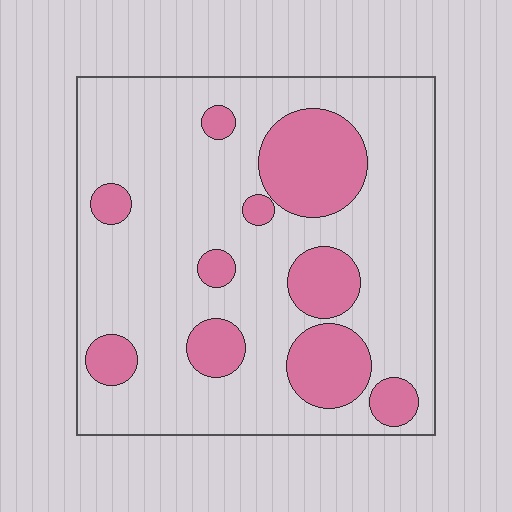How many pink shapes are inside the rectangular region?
10.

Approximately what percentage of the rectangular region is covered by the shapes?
Approximately 25%.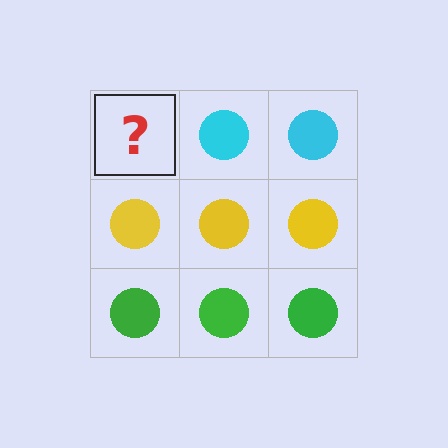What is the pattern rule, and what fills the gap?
The rule is that each row has a consistent color. The gap should be filled with a cyan circle.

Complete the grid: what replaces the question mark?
The question mark should be replaced with a cyan circle.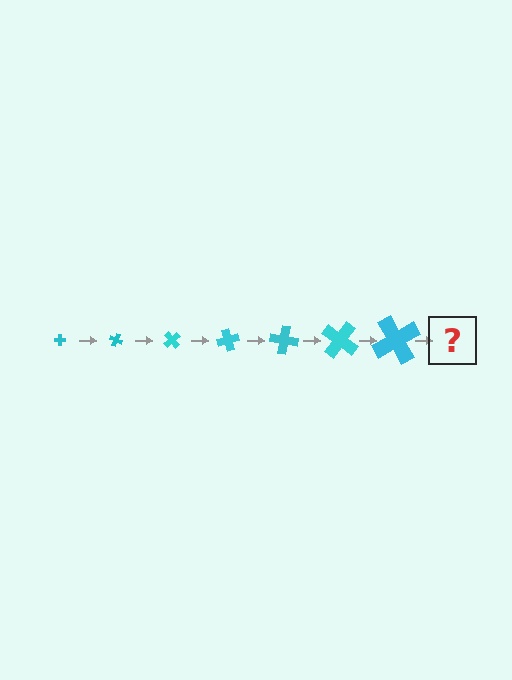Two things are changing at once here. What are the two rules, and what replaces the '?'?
The two rules are that the cross grows larger each step and it rotates 25 degrees each step. The '?' should be a cross, larger than the previous one and rotated 175 degrees from the start.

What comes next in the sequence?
The next element should be a cross, larger than the previous one and rotated 175 degrees from the start.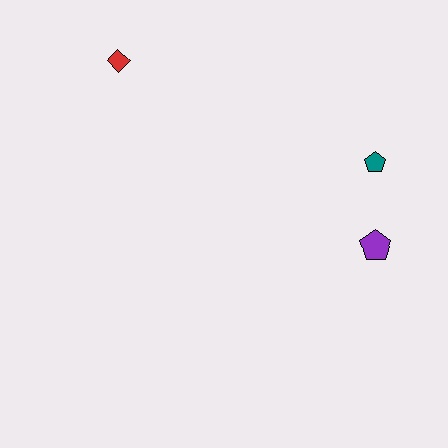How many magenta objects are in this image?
There are no magenta objects.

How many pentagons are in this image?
There are 2 pentagons.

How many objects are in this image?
There are 3 objects.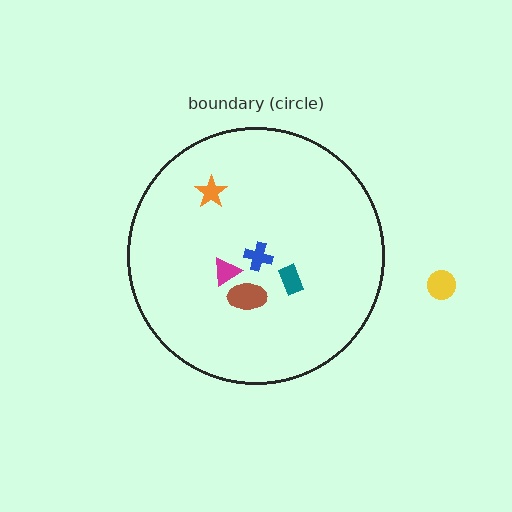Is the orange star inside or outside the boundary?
Inside.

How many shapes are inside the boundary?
5 inside, 1 outside.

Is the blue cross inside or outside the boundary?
Inside.